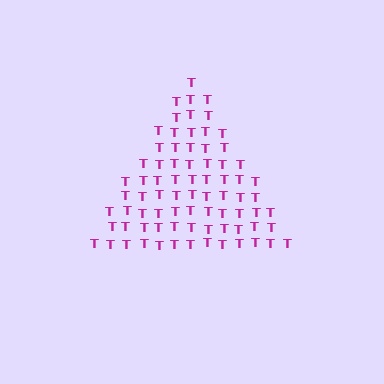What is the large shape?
The large shape is a triangle.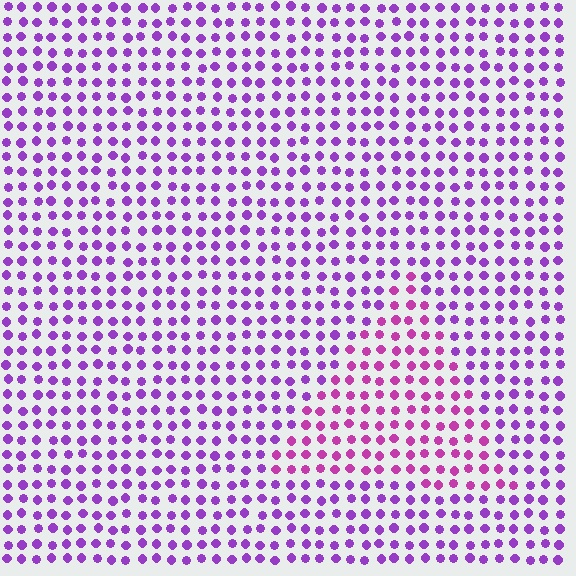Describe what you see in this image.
The image is filled with small purple elements in a uniform arrangement. A triangle-shaped region is visible where the elements are tinted to a slightly different hue, forming a subtle color boundary.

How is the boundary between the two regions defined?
The boundary is defined purely by a slight shift in hue (about 30 degrees). Spacing, size, and orientation are identical on both sides.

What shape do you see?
I see a triangle.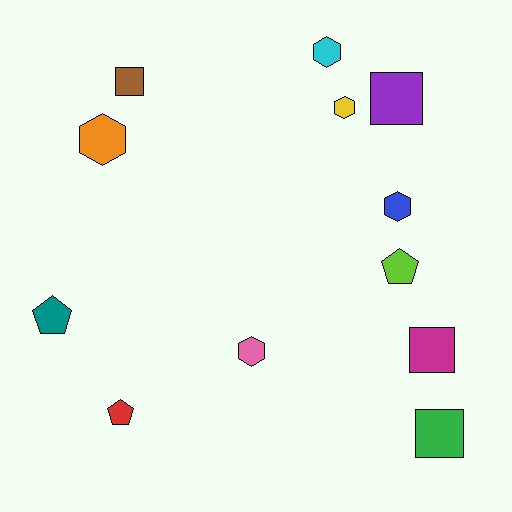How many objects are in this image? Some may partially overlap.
There are 12 objects.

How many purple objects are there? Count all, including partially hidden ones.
There is 1 purple object.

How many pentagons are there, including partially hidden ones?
There are 3 pentagons.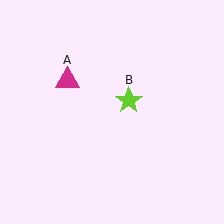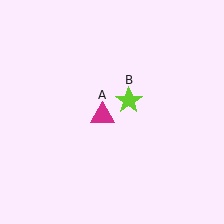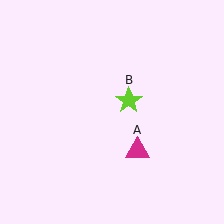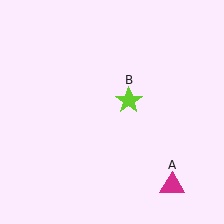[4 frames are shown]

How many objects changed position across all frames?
1 object changed position: magenta triangle (object A).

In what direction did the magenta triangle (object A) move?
The magenta triangle (object A) moved down and to the right.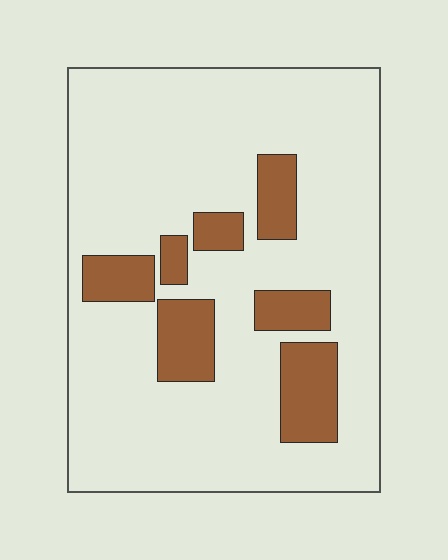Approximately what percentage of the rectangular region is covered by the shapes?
Approximately 20%.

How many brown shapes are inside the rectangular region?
7.